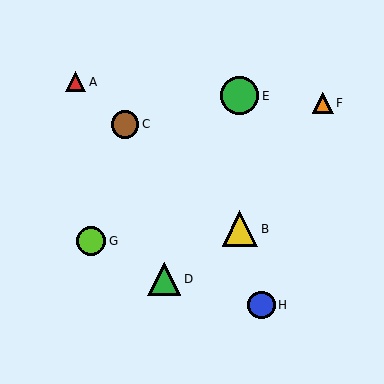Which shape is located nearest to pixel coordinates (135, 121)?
The brown circle (labeled C) at (125, 124) is nearest to that location.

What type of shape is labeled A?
Shape A is a red triangle.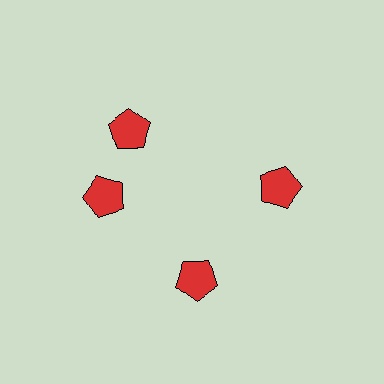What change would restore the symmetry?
The symmetry would be restored by rotating it back into even spacing with its neighbors so that all 4 pentagons sit at equal angles and equal distance from the center.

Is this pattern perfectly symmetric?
No. The 4 red pentagons are arranged in a ring, but one element near the 12 o'clock position is rotated out of alignment along the ring, breaking the 4-fold rotational symmetry.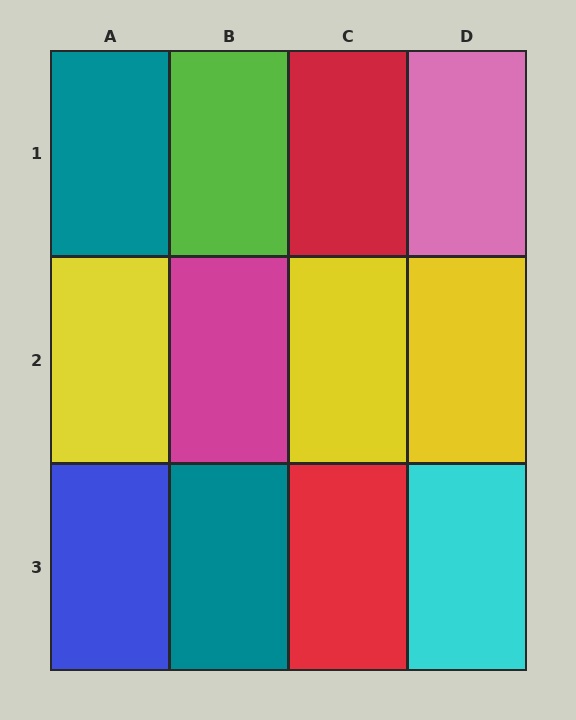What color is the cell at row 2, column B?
Magenta.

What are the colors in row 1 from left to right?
Teal, lime, red, pink.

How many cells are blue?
1 cell is blue.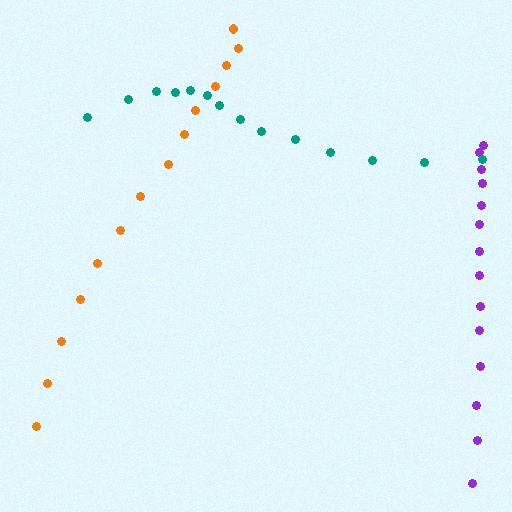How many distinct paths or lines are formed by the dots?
There are 3 distinct paths.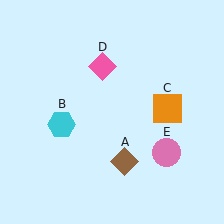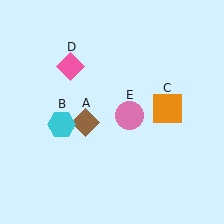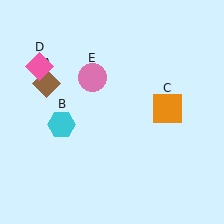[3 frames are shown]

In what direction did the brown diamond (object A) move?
The brown diamond (object A) moved up and to the left.